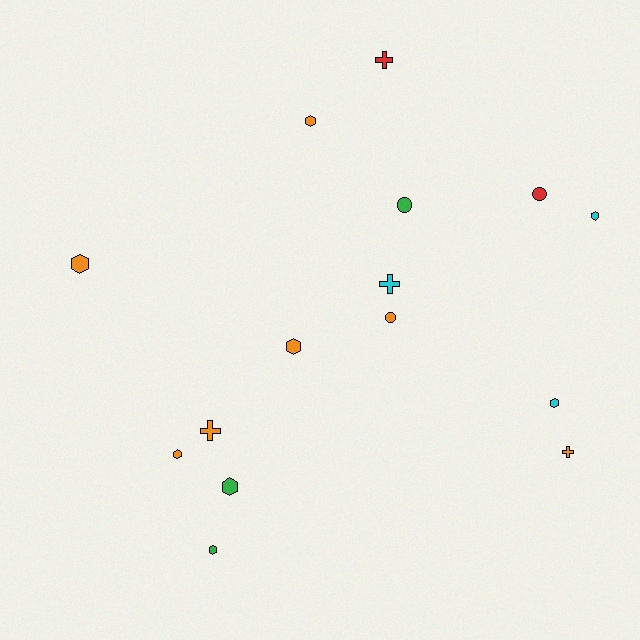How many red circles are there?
There is 1 red circle.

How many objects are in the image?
There are 15 objects.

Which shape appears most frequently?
Hexagon, with 8 objects.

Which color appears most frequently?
Orange, with 7 objects.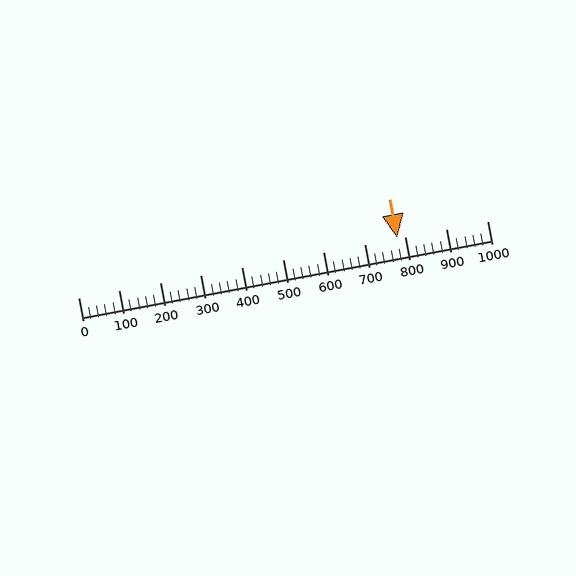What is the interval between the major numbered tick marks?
The major tick marks are spaced 100 units apart.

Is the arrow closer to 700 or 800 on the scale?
The arrow is closer to 800.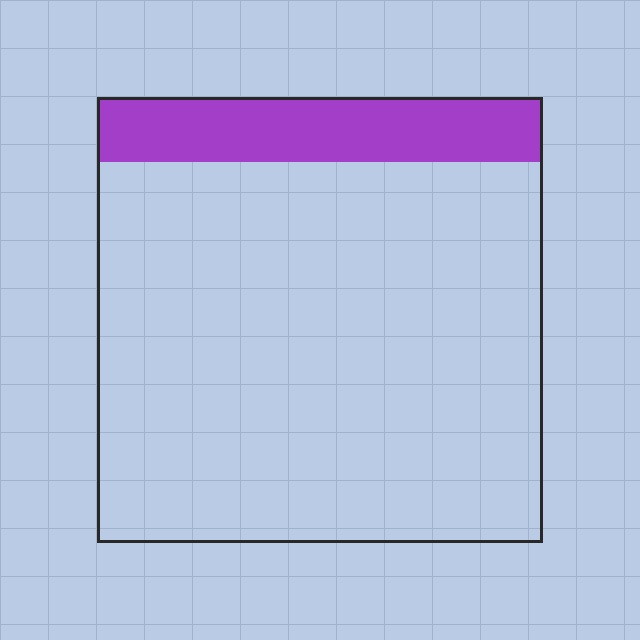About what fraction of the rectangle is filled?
About one eighth (1/8).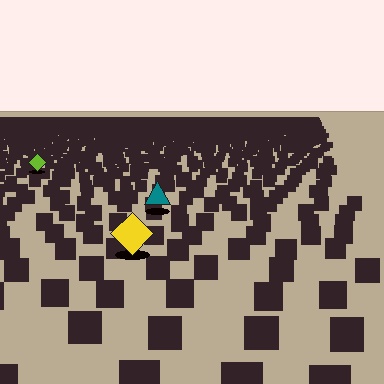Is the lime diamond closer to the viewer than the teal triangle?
No. The teal triangle is closer — you can tell from the texture gradient: the ground texture is coarser near it.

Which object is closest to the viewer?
The yellow diamond is closest. The texture marks near it are larger and more spread out.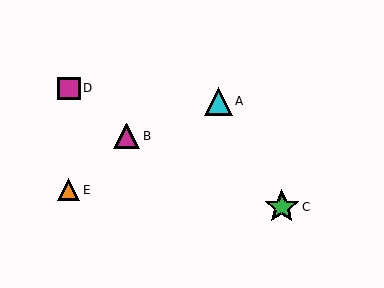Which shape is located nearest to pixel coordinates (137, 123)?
The magenta triangle (labeled B) at (127, 136) is nearest to that location.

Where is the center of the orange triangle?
The center of the orange triangle is at (69, 190).